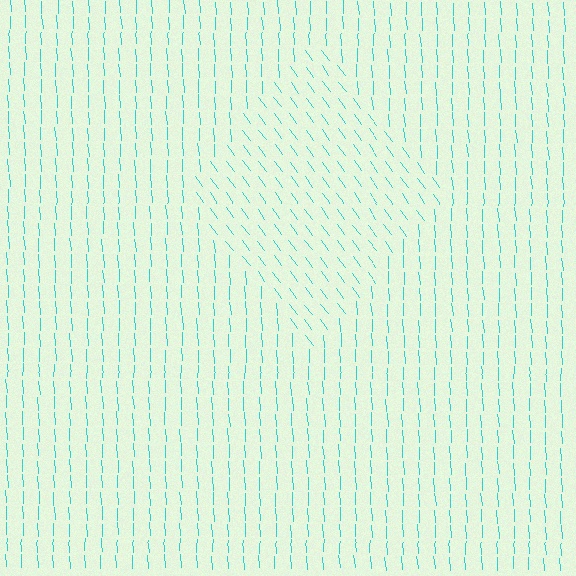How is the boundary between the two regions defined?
The boundary is defined purely by a change in line orientation (approximately 33 degrees difference). All lines are the same color and thickness.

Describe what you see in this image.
The image is filled with small cyan line segments. A diamond region in the image has lines oriented differently from the surrounding lines, creating a visible texture boundary.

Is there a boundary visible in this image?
Yes, there is a texture boundary formed by a change in line orientation.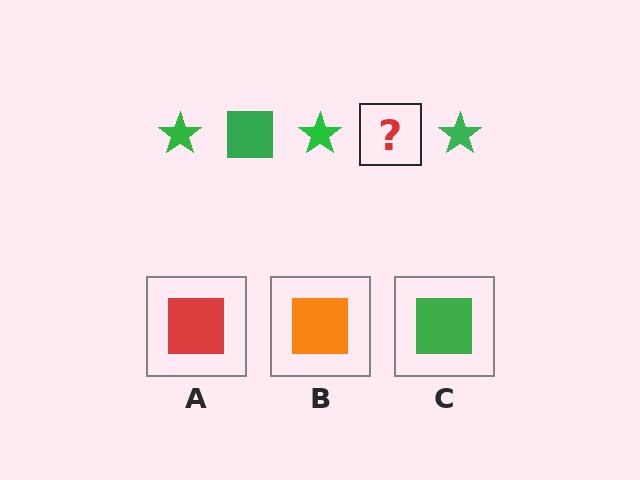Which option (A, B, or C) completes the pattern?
C.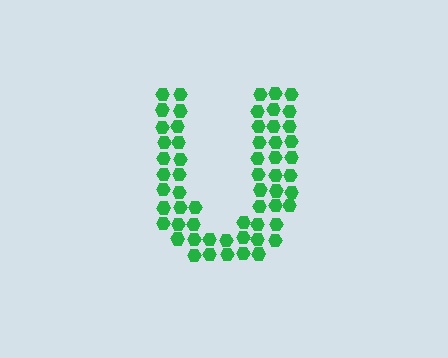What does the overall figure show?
The overall figure shows the letter U.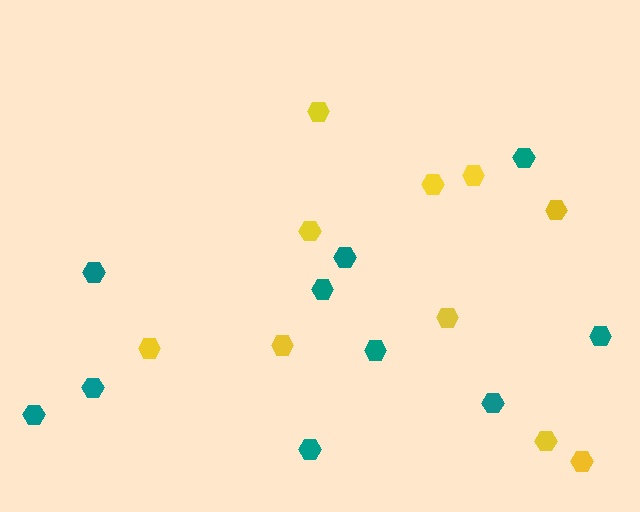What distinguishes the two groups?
There are 2 groups: one group of teal hexagons (10) and one group of yellow hexagons (10).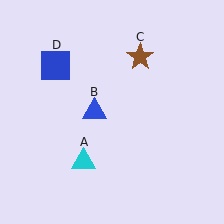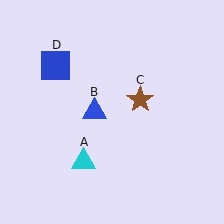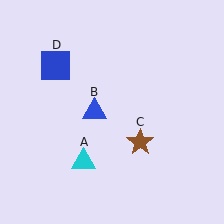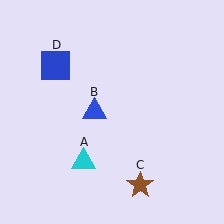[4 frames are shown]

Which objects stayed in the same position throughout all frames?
Cyan triangle (object A) and blue triangle (object B) and blue square (object D) remained stationary.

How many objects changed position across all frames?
1 object changed position: brown star (object C).